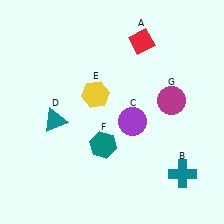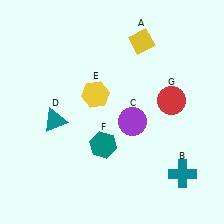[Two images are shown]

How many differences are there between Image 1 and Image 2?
There are 2 differences between the two images.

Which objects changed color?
A changed from red to yellow. G changed from magenta to red.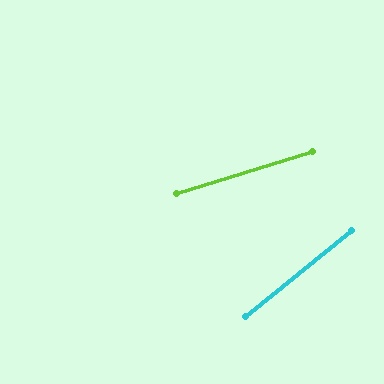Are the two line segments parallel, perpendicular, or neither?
Neither parallel nor perpendicular — they differ by about 22°.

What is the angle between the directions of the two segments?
Approximately 22 degrees.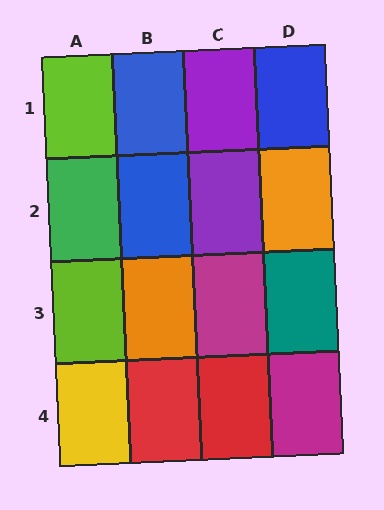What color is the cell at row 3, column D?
Teal.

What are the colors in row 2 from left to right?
Green, blue, purple, orange.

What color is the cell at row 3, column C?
Magenta.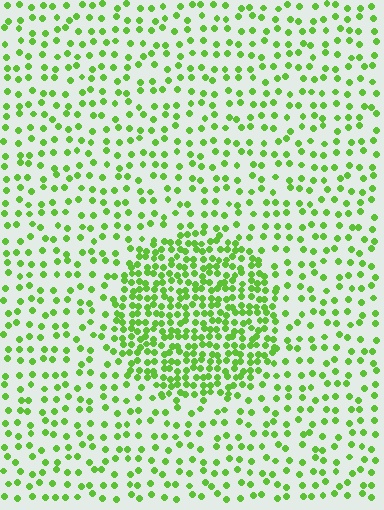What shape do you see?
I see a circle.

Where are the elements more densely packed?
The elements are more densely packed inside the circle boundary.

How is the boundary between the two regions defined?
The boundary is defined by a change in element density (approximately 2.4x ratio). All elements are the same color, size, and shape.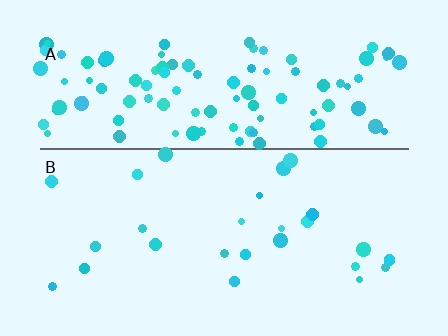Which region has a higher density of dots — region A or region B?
A (the top).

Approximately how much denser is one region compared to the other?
Approximately 4.0× — region A over region B.